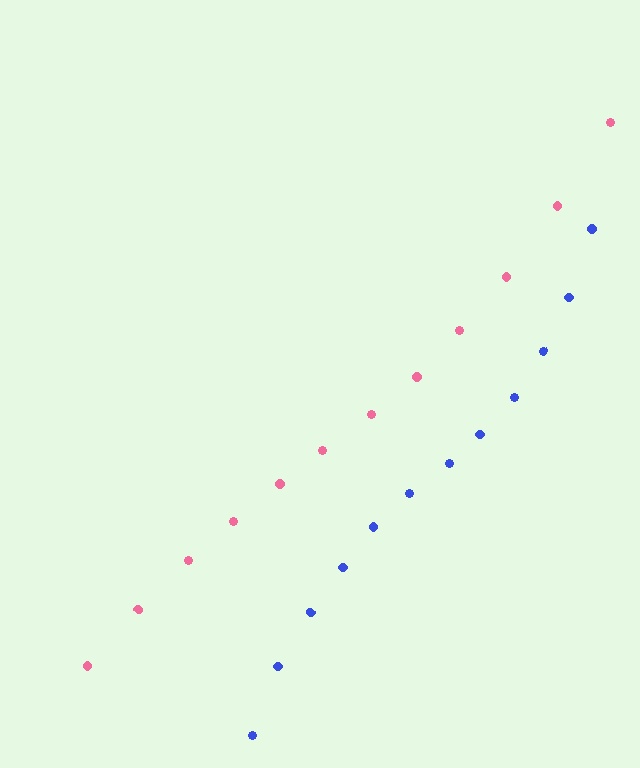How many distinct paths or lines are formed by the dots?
There are 2 distinct paths.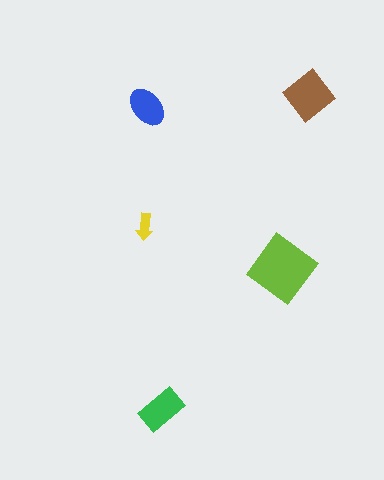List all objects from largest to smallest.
The lime diamond, the brown diamond, the green rectangle, the blue ellipse, the yellow arrow.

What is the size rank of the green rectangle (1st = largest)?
3rd.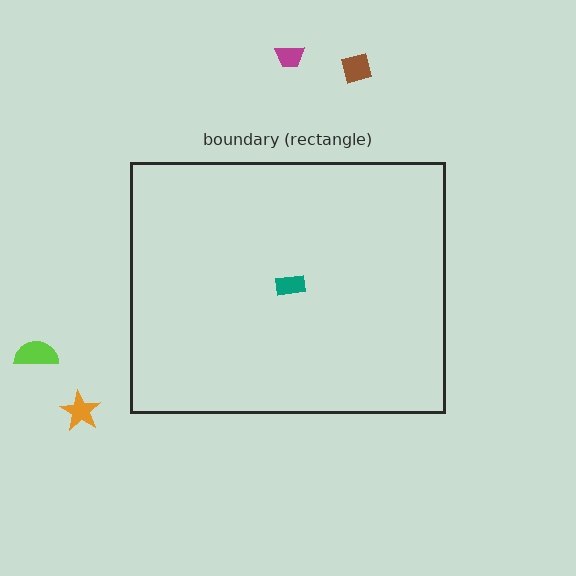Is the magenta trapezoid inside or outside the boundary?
Outside.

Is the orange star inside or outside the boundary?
Outside.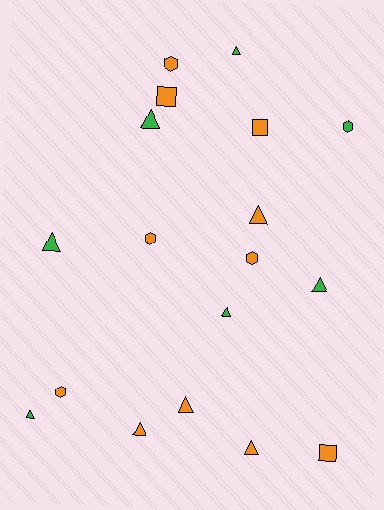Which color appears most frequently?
Orange, with 11 objects.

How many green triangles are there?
There are 6 green triangles.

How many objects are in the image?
There are 18 objects.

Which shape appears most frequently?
Triangle, with 10 objects.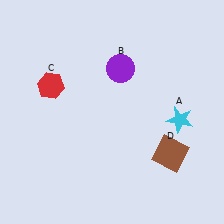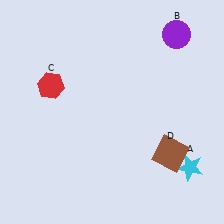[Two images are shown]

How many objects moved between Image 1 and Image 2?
2 objects moved between the two images.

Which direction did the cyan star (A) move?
The cyan star (A) moved down.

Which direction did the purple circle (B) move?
The purple circle (B) moved right.